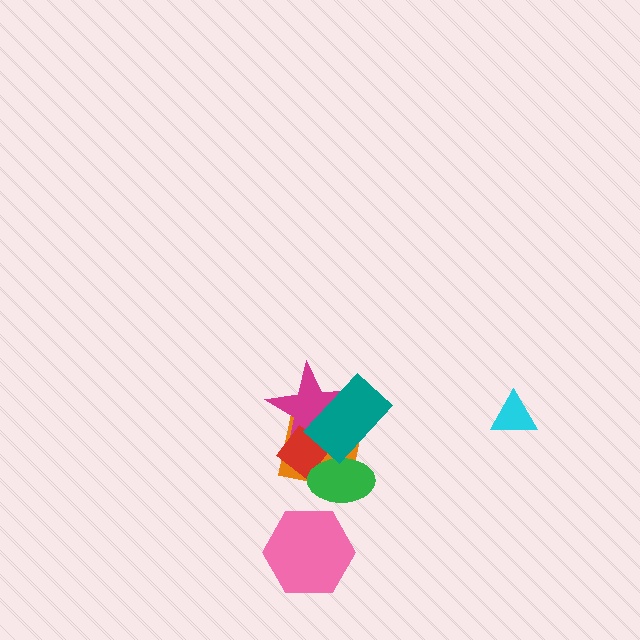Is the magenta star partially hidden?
Yes, it is partially covered by another shape.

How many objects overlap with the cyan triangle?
0 objects overlap with the cyan triangle.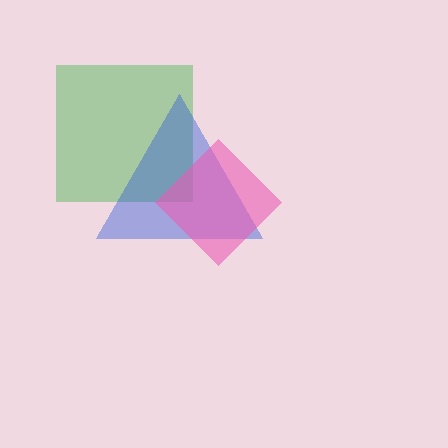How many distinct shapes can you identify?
There are 3 distinct shapes: a green square, a blue triangle, a pink diamond.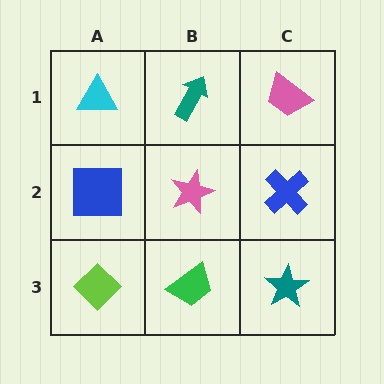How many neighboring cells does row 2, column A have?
3.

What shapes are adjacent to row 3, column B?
A pink star (row 2, column B), a lime diamond (row 3, column A), a teal star (row 3, column C).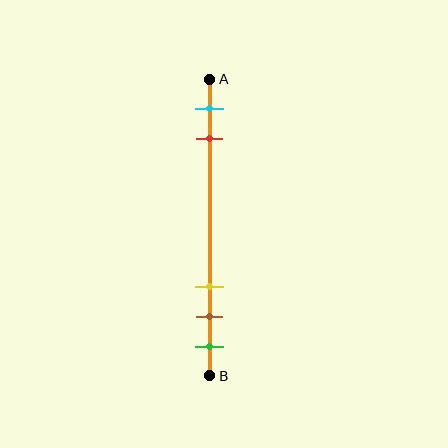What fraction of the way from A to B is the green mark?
The green mark is approximately 90% (0.9) of the way from A to B.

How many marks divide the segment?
There are 5 marks dividing the segment.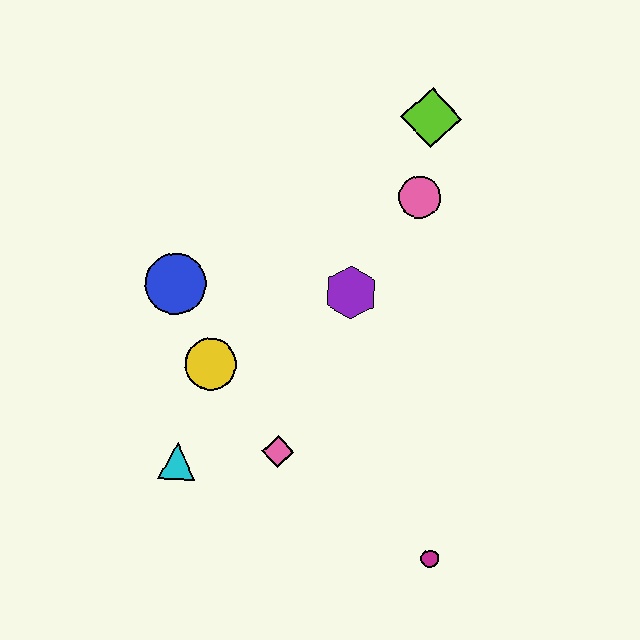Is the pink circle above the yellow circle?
Yes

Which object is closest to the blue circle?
The yellow circle is closest to the blue circle.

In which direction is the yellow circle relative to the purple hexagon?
The yellow circle is to the left of the purple hexagon.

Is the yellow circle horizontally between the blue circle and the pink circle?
Yes